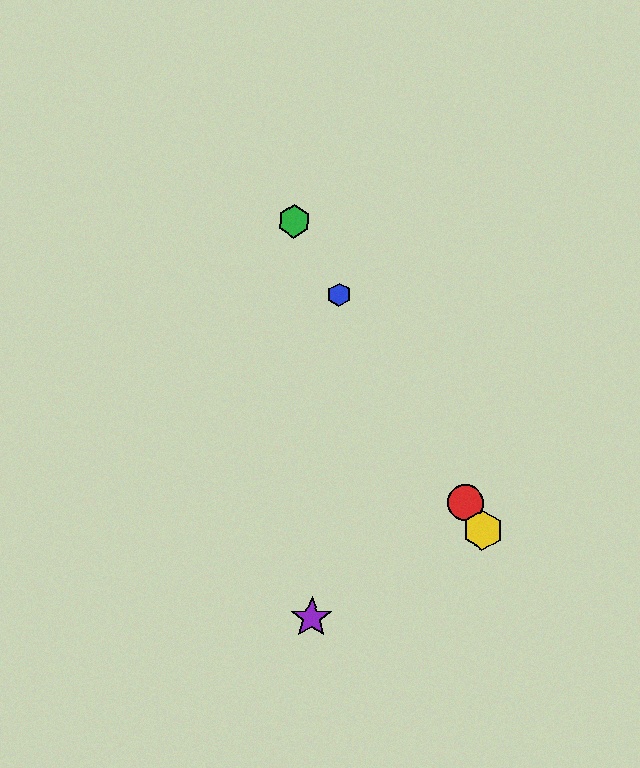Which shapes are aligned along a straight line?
The red circle, the blue hexagon, the green hexagon, the yellow hexagon are aligned along a straight line.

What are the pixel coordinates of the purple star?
The purple star is at (312, 618).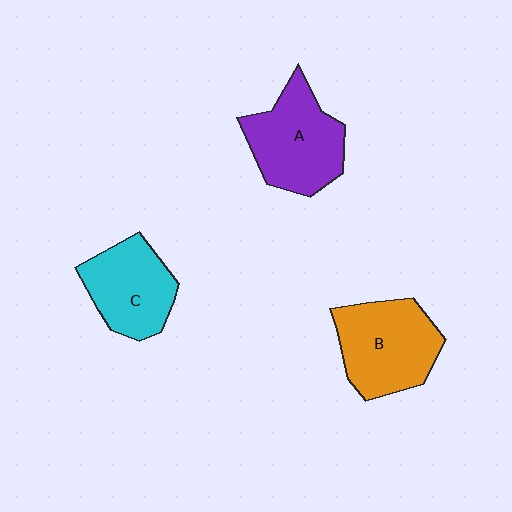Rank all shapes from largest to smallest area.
From largest to smallest: B (orange), A (purple), C (cyan).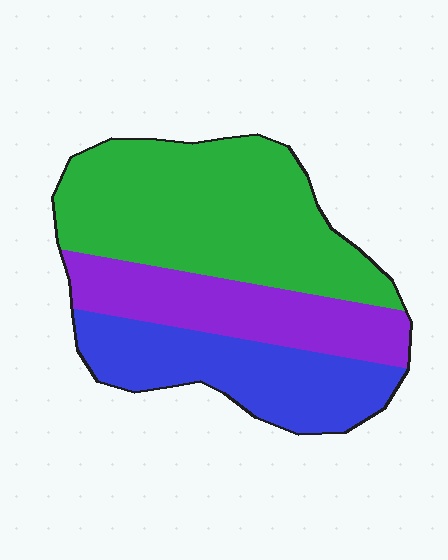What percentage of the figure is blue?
Blue covers 27% of the figure.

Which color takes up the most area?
Green, at roughly 50%.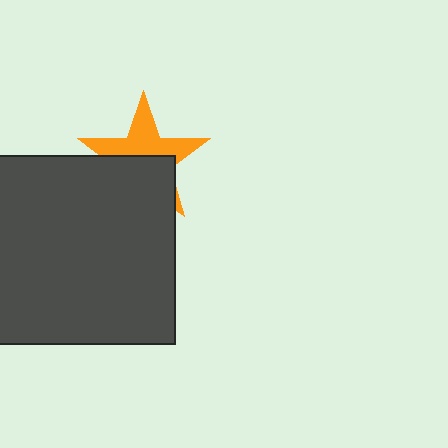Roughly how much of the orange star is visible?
About half of it is visible (roughly 51%).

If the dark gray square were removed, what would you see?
You would see the complete orange star.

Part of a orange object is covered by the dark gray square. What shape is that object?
It is a star.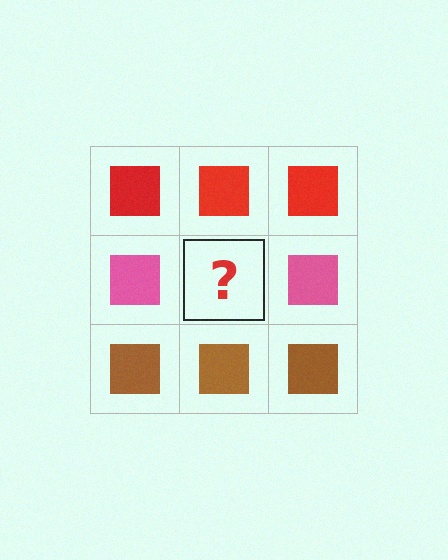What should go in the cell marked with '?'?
The missing cell should contain a pink square.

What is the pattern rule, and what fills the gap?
The rule is that each row has a consistent color. The gap should be filled with a pink square.